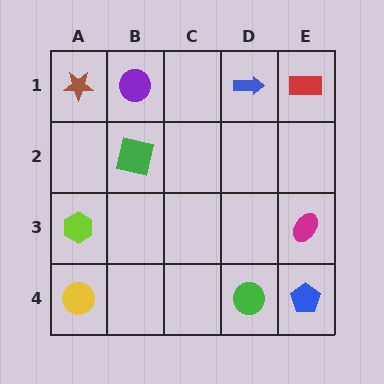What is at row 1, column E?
A red rectangle.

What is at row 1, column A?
A brown star.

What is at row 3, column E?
A magenta ellipse.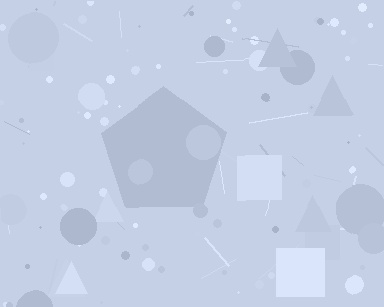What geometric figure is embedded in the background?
A pentagon is embedded in the background.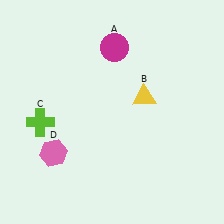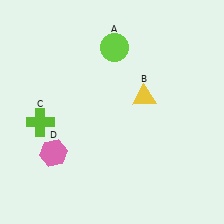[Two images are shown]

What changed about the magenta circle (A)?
In Image 1, A is magenta. In Image 2, it changed to lime.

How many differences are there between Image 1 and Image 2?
There is 1 difference between the two images.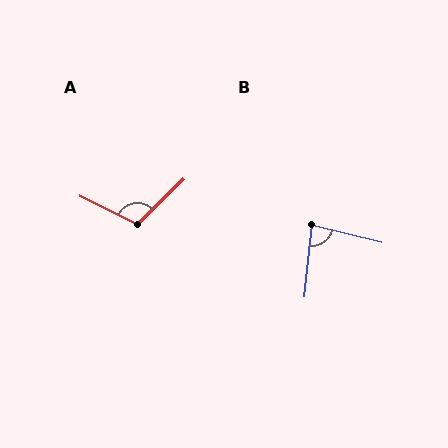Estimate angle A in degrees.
Approximately 109 degrees.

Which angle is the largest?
A, at approximately 109 degrees.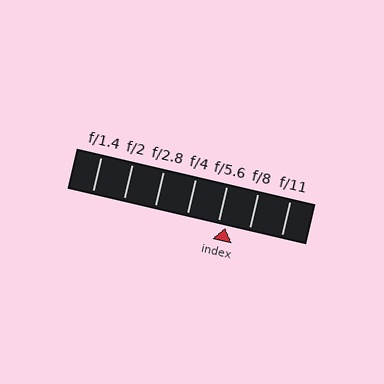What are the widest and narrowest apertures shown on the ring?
The widest aperture shown is f/1.4 and the narrowest is f/11.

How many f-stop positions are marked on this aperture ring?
There are 7 f-stop positions marked.